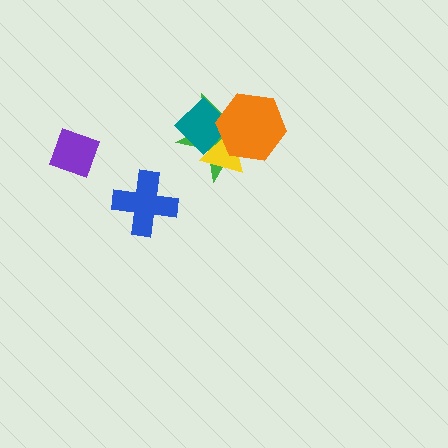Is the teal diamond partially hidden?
Yes, it is partially covered by another shape.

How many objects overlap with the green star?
3 objects overlap with the green star.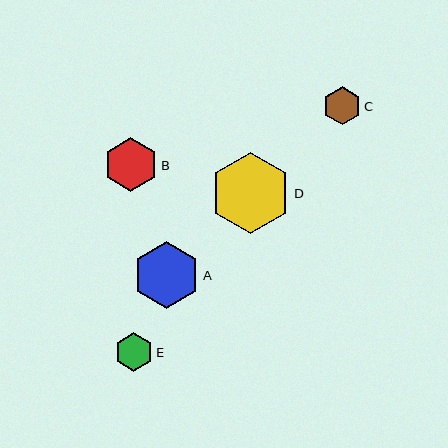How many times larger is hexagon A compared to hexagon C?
Hexagon A is approximately 1.8 times the size of hexagon C.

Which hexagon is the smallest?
Hexagon C is the smallest with a size of approximately 38 pixels.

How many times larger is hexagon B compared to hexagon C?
Hexagon B is approximately 1.4 times the size of hexagon C.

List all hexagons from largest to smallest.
From largest to smallest: D, A, B, E, C.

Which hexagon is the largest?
Hexagon D is the largest with a size of approximately 81 pixels.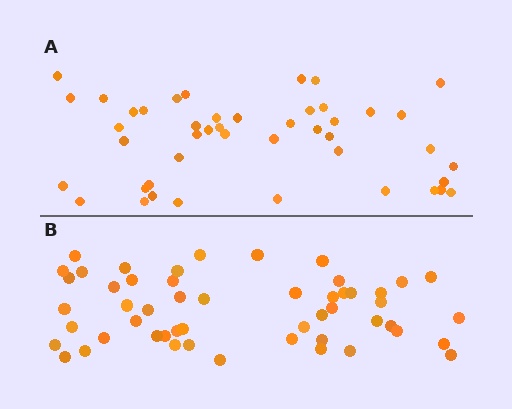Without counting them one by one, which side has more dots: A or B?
Region B (the bottom region) has more dots.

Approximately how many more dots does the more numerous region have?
Region B has roughly 8 or so more dots than region A.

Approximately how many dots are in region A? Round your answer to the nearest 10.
About 40 dots. (The exact count is 45, which rounds to 40.)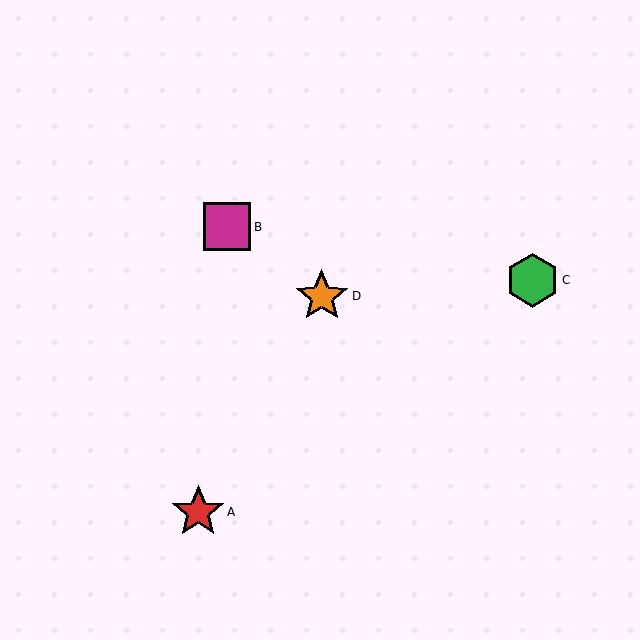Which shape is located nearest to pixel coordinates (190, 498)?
The red star (labeled A) at (198, 512) is nearest to that location.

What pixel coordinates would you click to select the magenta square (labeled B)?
Click at (227, 227) to select the magenta square B.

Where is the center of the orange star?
The center of the orange star is at (322, 296).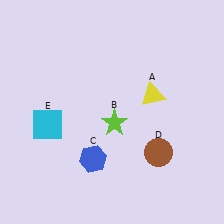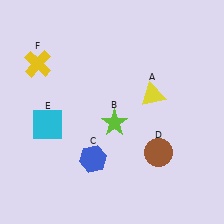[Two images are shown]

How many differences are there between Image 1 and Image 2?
There is 1 difference between the two images.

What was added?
A yellow cross (F) was added in Image 2.